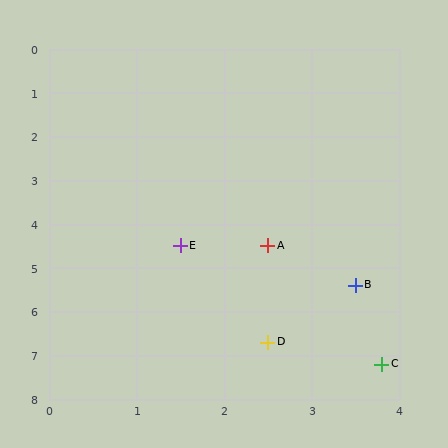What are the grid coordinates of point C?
Point C is at approximately (3.8, 7.2).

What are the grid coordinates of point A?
Point A is at approximately (2.5, 4.5).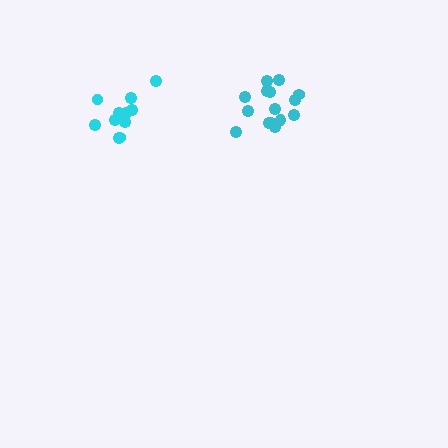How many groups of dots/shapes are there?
There are 2 groups.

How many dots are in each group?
Group 1: 15 dots, Group 2: 12 dots (27 total).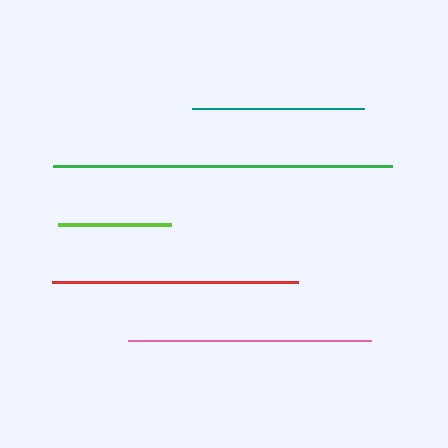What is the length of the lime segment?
The lime segment is approximately 113 pixels long.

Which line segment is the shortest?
The lime line is the shortest at approximately 113 pixels.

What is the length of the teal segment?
The teal segment is approximately 172 pixels long.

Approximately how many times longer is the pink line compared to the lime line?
The pink line is approximately 2.2 times the length of the lime line.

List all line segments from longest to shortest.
From longest to shortest: green, red, pink, teal, lime.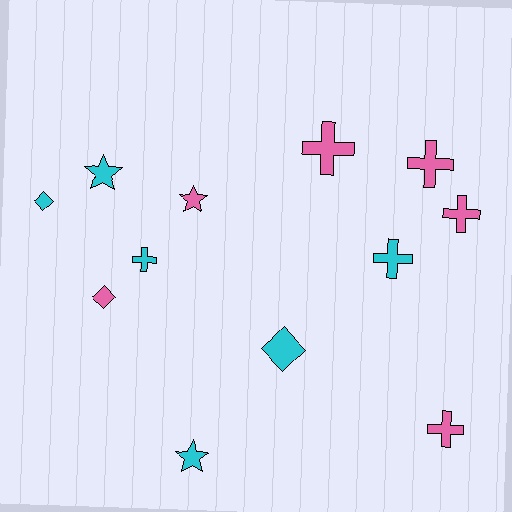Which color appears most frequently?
Pink, with 6 objects.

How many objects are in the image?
There are 12 objects.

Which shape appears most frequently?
Cross, with 6 objects.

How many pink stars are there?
There is 1 pink star.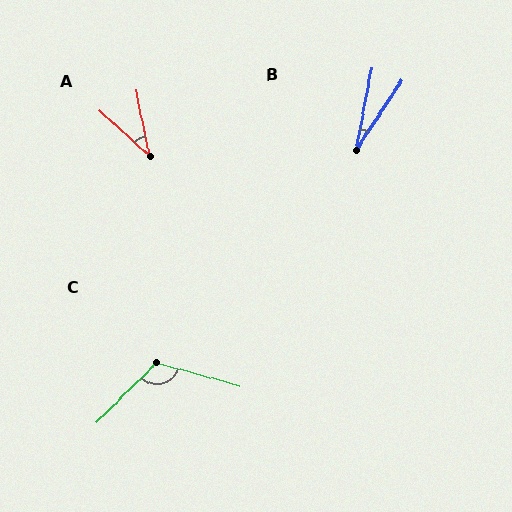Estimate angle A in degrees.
Approximately 36 degrees.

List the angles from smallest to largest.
B (23°), A (36°), C (119°).